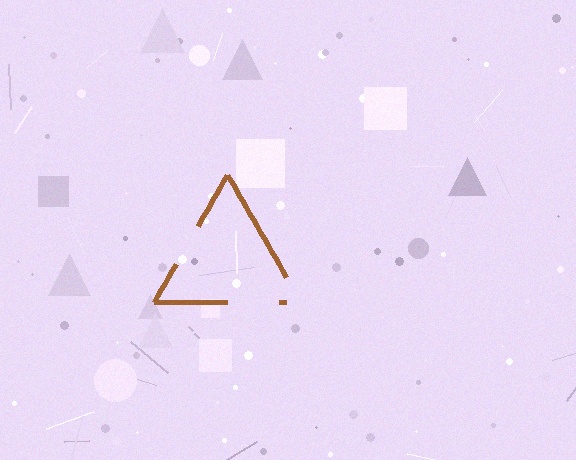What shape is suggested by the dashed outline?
The dashed outline suggests a triangle.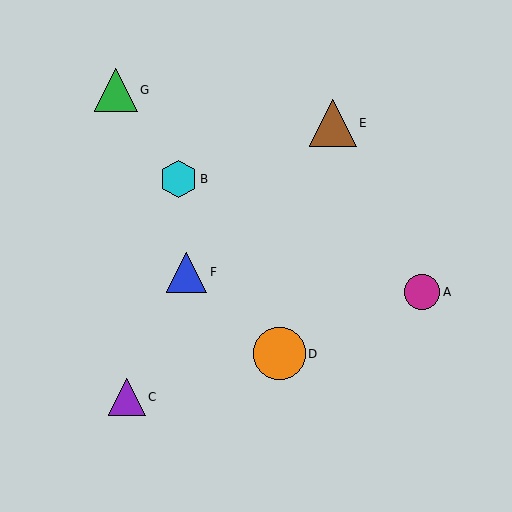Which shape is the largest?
The orange circle (labeled D) is the largest.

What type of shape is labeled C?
Shape C is a purple triangle.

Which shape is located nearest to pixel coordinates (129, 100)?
The green triangle (labeled G) at (116, 90) is nearest to that location.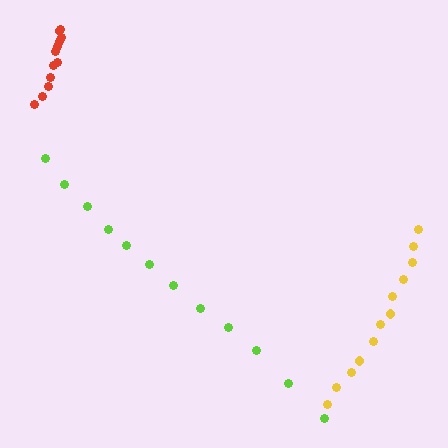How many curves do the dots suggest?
There are 3 distinct paths.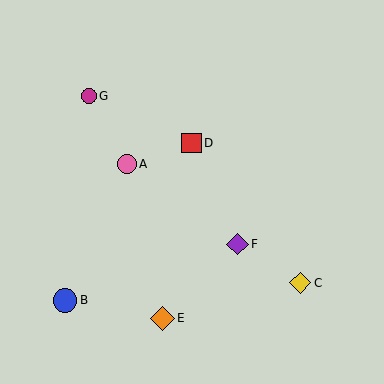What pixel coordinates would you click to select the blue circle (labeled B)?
Click at (65, 300) to select the blue circle B.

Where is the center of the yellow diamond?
The center of the yellow diamond is at (300, 283).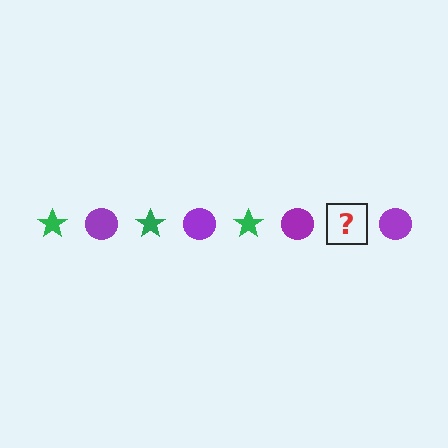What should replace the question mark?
The question mark should be replaced with a green star.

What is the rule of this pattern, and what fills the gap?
The rule is that the pattern alternates between green star and purple circle. The gap should be filled with a green star.